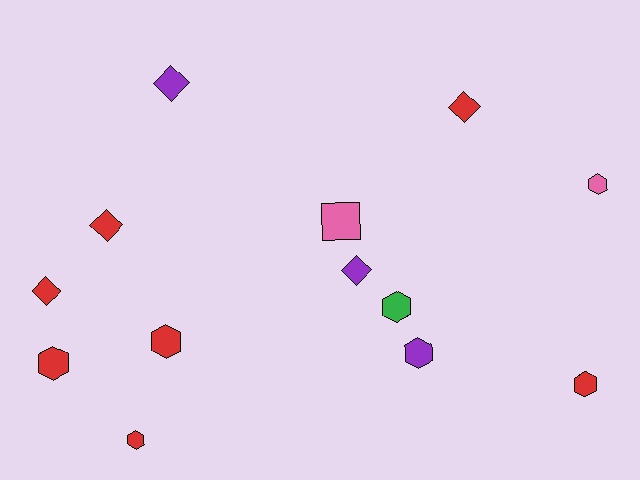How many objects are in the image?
There are 13 objects.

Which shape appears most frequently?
Hexagon, with 7 objects.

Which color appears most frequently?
Red, with 7 objects.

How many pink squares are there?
There is 1 pink square.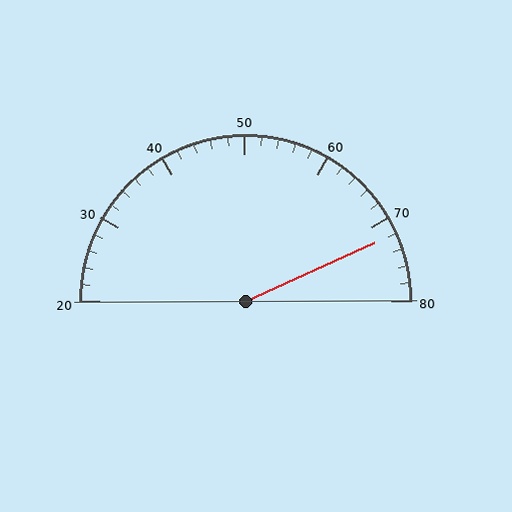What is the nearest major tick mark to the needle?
The nearest major tick mark is 70.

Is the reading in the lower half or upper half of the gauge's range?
The reading is in the upper half of the range (20 to 80).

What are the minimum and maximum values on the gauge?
The gauge ranges from 20 to 80.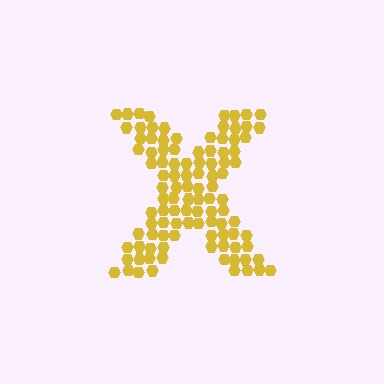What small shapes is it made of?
It is made of small hexagons.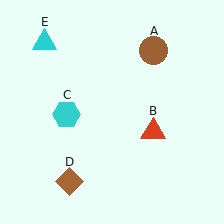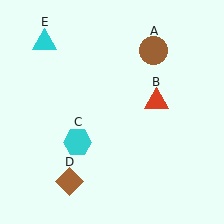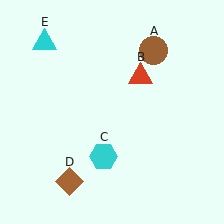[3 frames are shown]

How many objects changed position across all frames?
2 objects changed position: red triangle (object B), cyan hexagon (object C).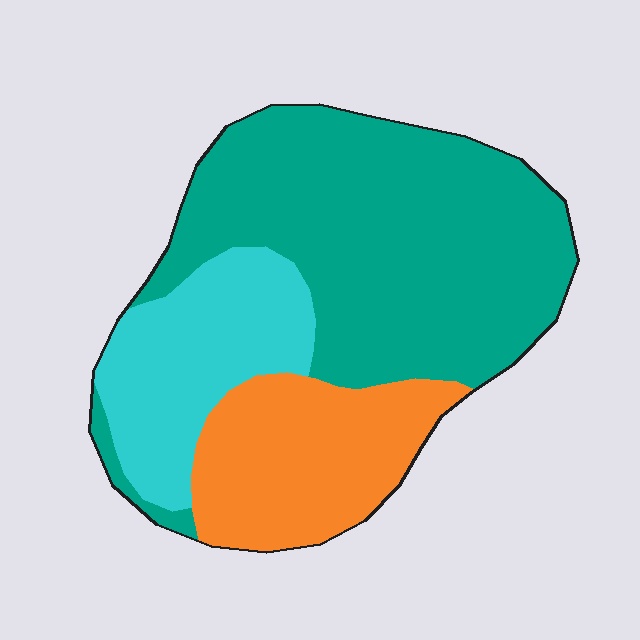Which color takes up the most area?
Teal, at roughly 55%.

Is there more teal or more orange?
Teal.